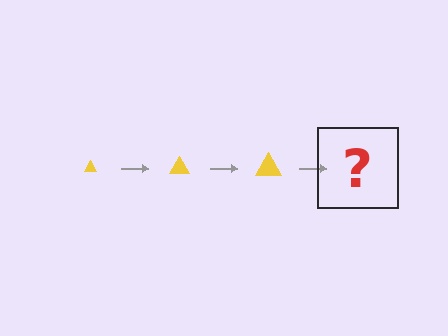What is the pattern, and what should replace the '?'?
The pattern is that the triangle gets progressively larger each step. The '?' should be a yellow triangle, larger than the previous one.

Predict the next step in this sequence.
The next step is a yellow triangle, larger than the previous one.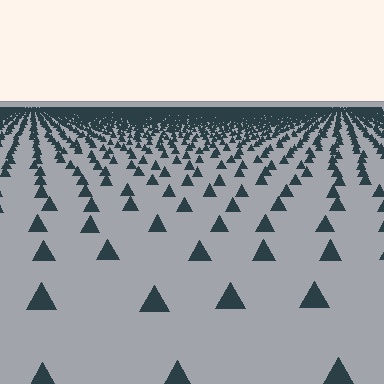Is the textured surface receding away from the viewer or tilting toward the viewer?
The surface is receding away from the viewer. Texture elements get smaller and denser toward the top.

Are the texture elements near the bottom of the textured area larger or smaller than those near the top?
Larger. Near the bottom, elements are closer to the viewer and appear at a bigger on-screen size.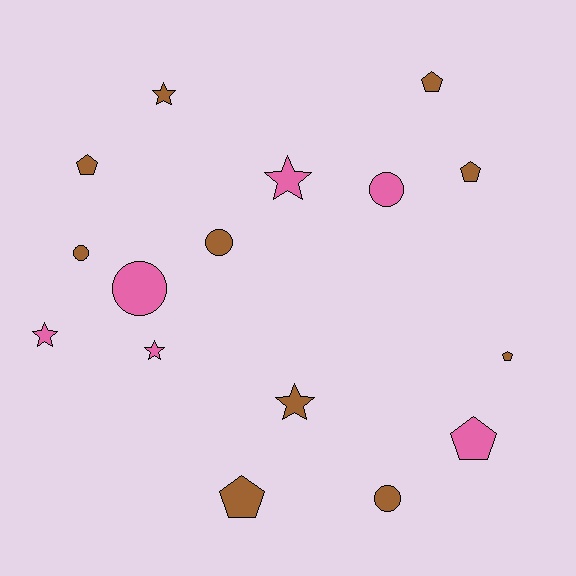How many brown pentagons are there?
There are 5 brown pentagons.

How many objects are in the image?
There are 16 objects.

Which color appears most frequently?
Brown, with 10 objects.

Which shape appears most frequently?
Pentagon, with 6 objects.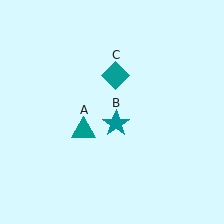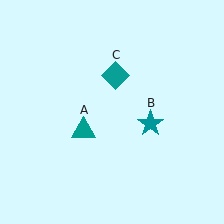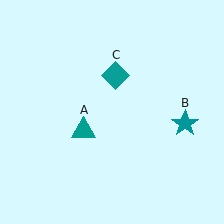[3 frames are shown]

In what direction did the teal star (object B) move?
The teal star (object B) moved right.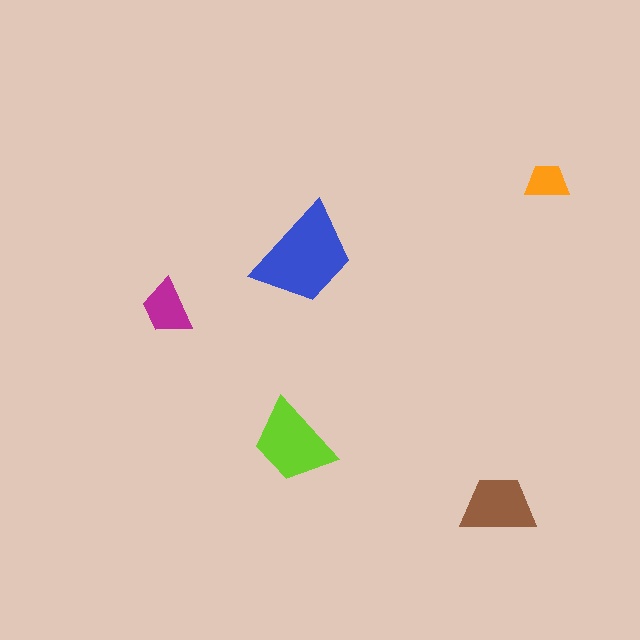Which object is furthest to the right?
The orange trapezoid is rightmost.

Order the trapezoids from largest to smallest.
the blue one, the lime one, the brown one, the magenta one, the orange one.